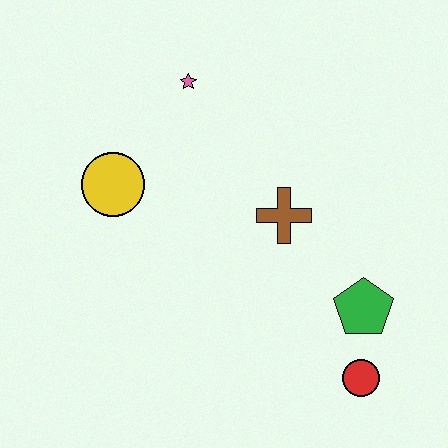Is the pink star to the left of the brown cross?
Yes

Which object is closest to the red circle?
The green pentagon is closest to the red circle.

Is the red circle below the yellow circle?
Yes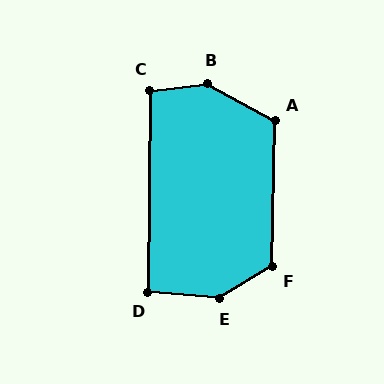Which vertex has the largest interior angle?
E, at approximately 144 degrees.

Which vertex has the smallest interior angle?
D, at approximately 94 degrees.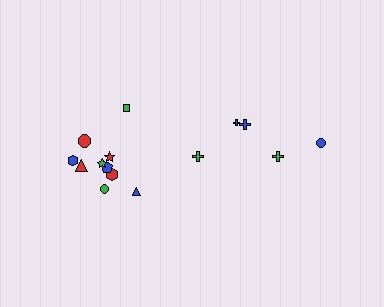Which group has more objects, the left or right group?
The left group.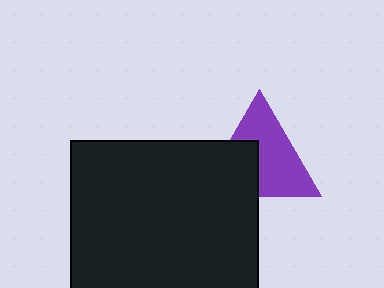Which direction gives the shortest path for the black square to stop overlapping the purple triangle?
Moving toward the lower-left gives the shortest separation.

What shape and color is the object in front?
The object in front is a black square.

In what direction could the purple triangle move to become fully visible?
The purple triangle could move toward the upper-right. That would shift it out from behind the black square entirely.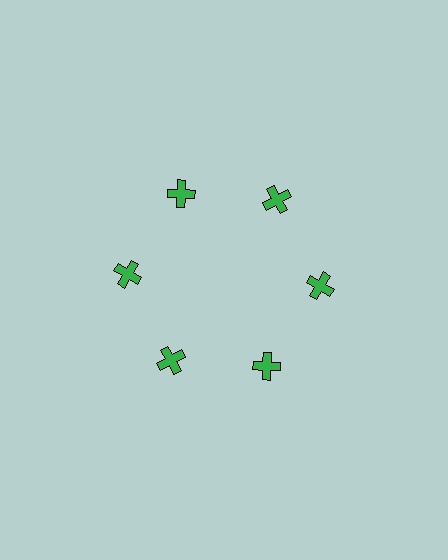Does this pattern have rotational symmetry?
Yes, this pattern has 6-fold rotational symmetry. It looks the same after rotating 60 degrees around the center.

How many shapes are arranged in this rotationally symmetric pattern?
There are 6 shapes, arranged in 6 groups of 1.